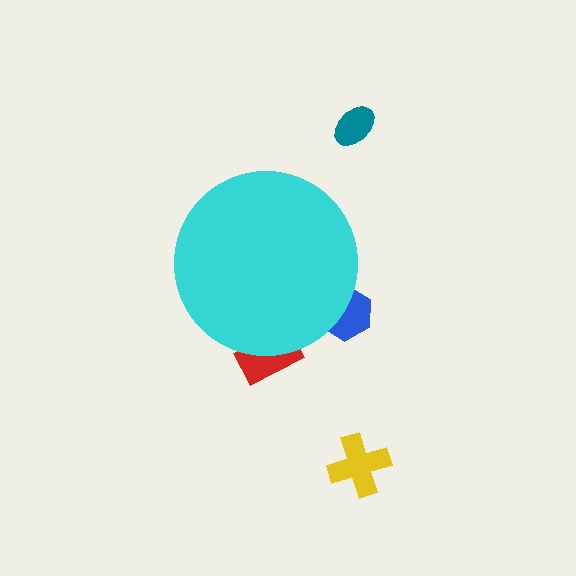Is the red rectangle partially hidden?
Yes, the red rectangle is partially hidden behind the cyan circle.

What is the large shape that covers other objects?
A cyan circle.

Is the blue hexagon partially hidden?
Yes, the blue hexagon is partially hidden behind the cyan circle.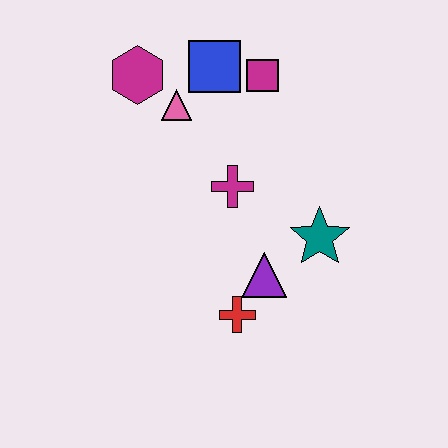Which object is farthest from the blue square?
The red cross is farthest from the blue square.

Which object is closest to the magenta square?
The blue square is closest to the magenta square.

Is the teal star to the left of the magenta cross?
No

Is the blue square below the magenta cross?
No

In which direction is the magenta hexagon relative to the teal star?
The magenta hexagon is to the left of the teal star.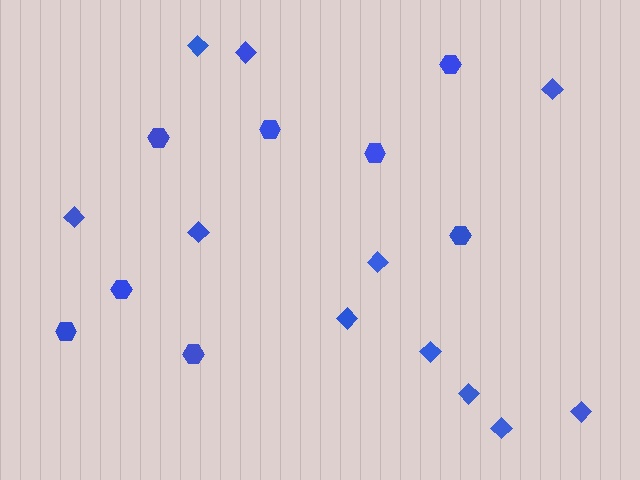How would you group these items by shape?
There are 2 groups: one group of diamonds (11) and one group of hexagons (8).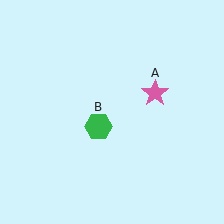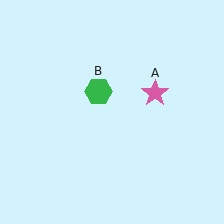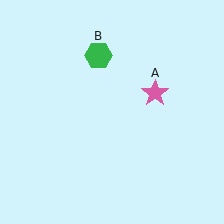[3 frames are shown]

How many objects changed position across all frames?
1 object changed position: green hexagon (object B).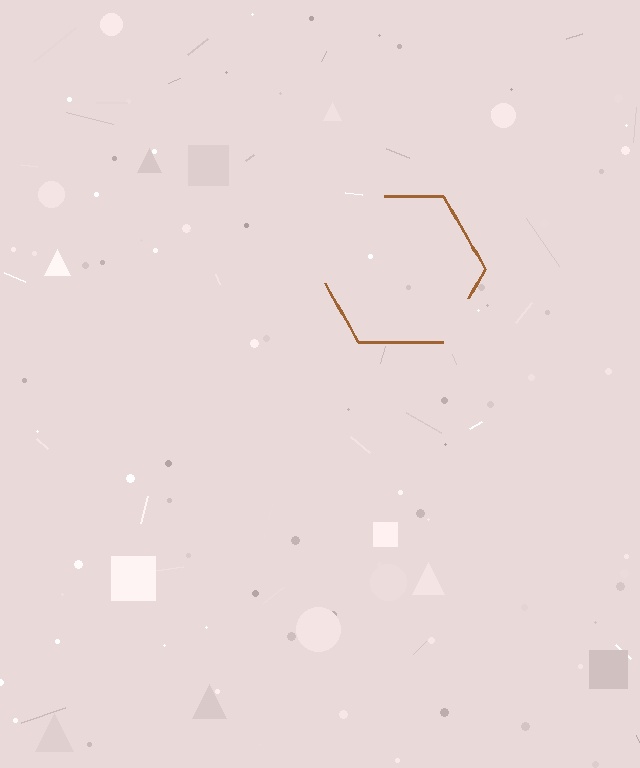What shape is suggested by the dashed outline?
The dashed outline suggests a hexagon.